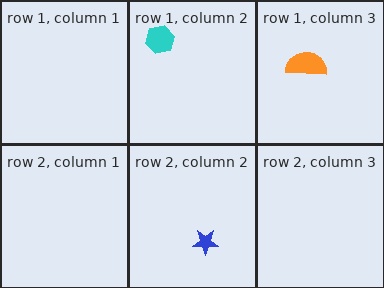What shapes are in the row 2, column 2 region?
The blue star.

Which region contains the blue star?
The row 2, column 2 region.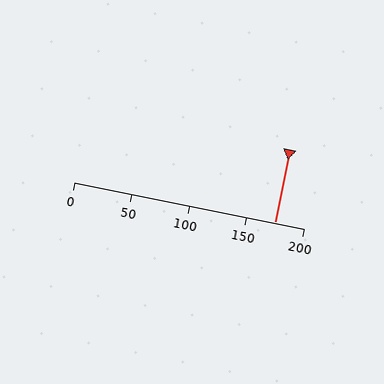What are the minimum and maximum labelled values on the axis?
The axis runs from 0 to 200.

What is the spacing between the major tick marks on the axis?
The major ticks are spaced 50 apart.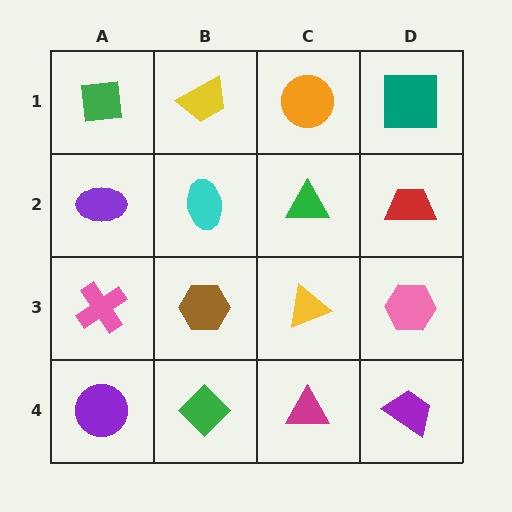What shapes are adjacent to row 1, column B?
A cyan ellipse (row 2, column B), a green square (row 1, column A), an orange circle (row 1, column C).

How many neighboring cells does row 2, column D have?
3.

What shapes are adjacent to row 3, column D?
A red trapezoid (row 2, column D), a purple trapezoid (row 4, column D), a yellow triangle (row 3, column C).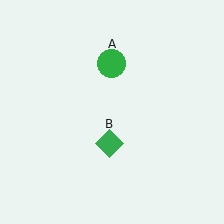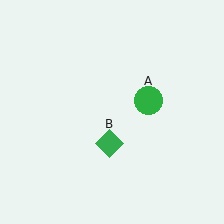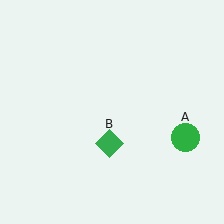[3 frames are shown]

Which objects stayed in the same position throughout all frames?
Green diamond (object B) remained stationary.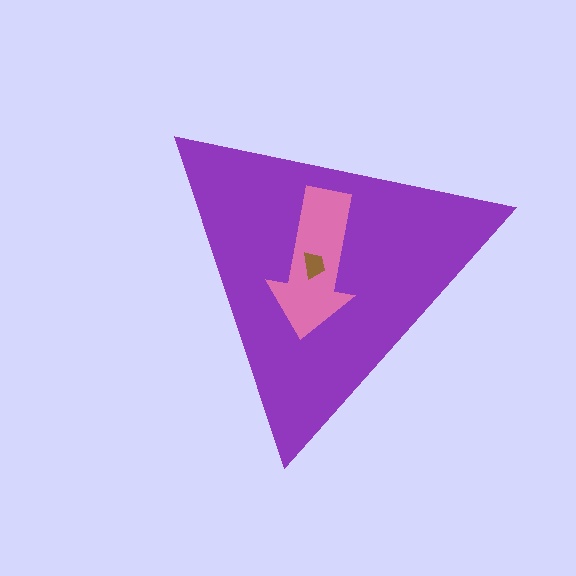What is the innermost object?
The brown trapezoid.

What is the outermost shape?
The purple triangle.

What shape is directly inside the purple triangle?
The pink arrow.